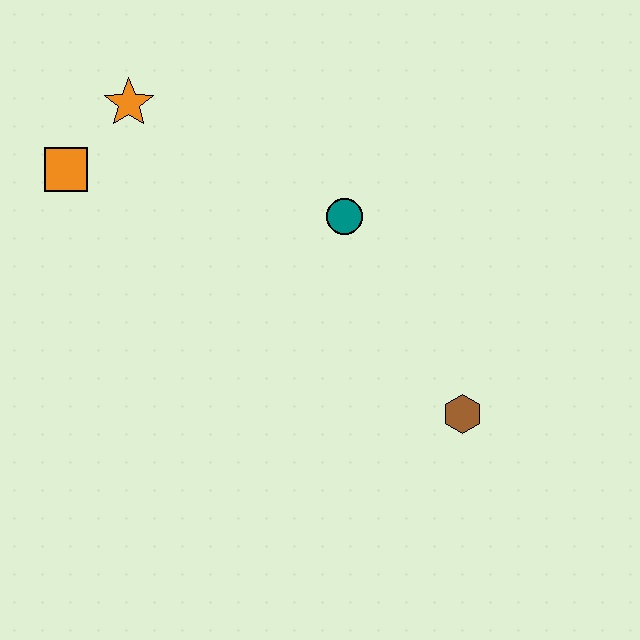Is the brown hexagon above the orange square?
No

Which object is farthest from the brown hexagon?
The orange square is farthest from the brown hexagon.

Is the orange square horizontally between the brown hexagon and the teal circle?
No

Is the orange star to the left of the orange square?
No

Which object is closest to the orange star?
The orange square is closest to the orange star.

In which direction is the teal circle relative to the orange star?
The teal circle is to the right of the orange star.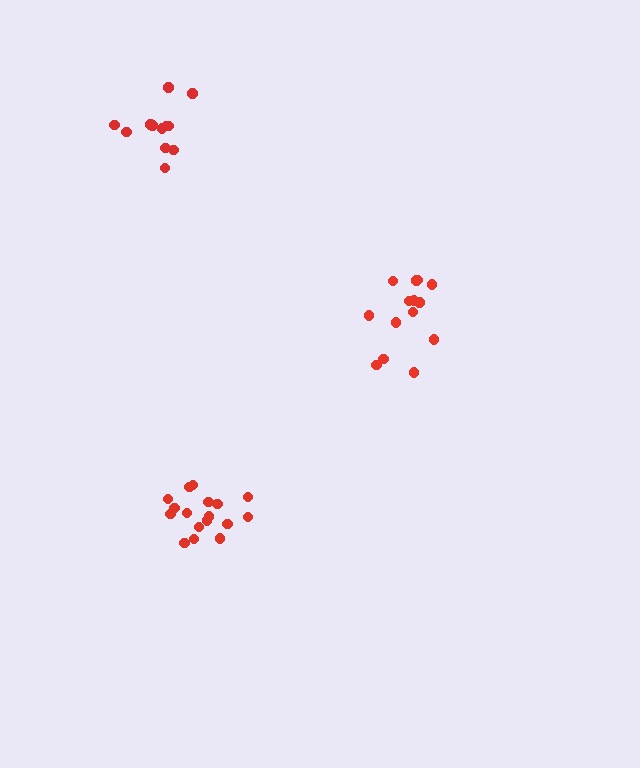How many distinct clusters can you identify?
There are 3 distinct clusters.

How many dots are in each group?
Group 1: 17 dots, Group 2: 14 dots, Group 3: 12 dots (43 total).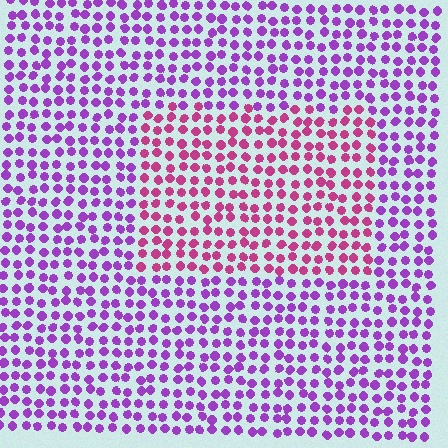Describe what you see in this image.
The image is filled with small purple elements in a uniform arrangement. A rectangle-shaped region is visible where the elements are tinted to a slightly different hue, forming a subtle color boundary.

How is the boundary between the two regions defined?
The boundary is defined purely by a slight shift in hue (about 42 degrees). Spacing, size, and orientation are identical on both sides.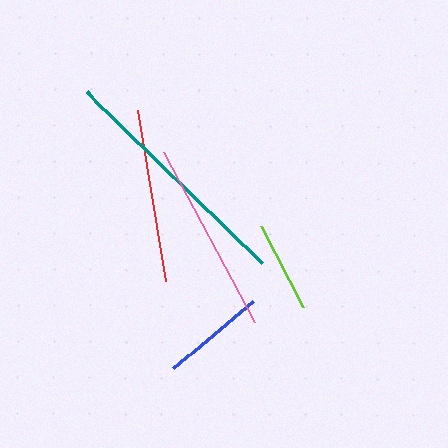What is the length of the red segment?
The red segment is approximately 173 pixels long.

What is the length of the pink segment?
The pink segment is approximately 193 pixels long.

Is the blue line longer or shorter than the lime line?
The blue line is longer than the lime line.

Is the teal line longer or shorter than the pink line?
The teal line is longer than the pink line.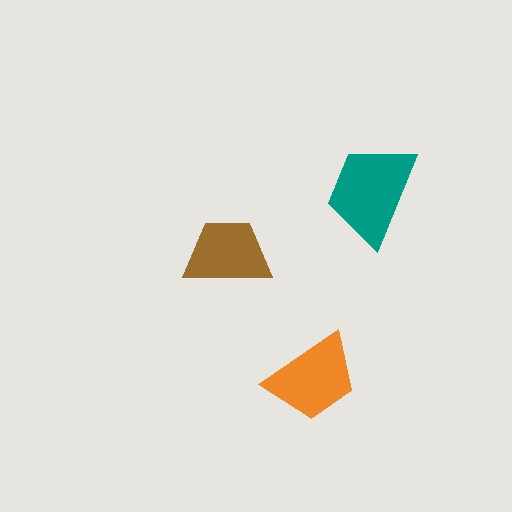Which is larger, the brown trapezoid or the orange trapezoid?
The orange one.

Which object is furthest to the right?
The teal trapezoid is rightmost.